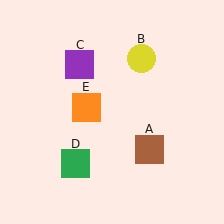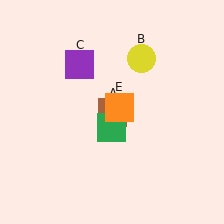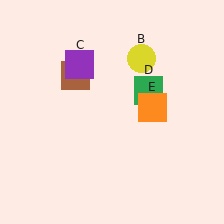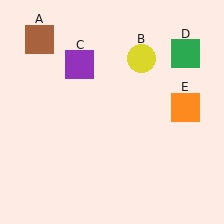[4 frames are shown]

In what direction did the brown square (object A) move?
The brown square (object A) moved up and to the left.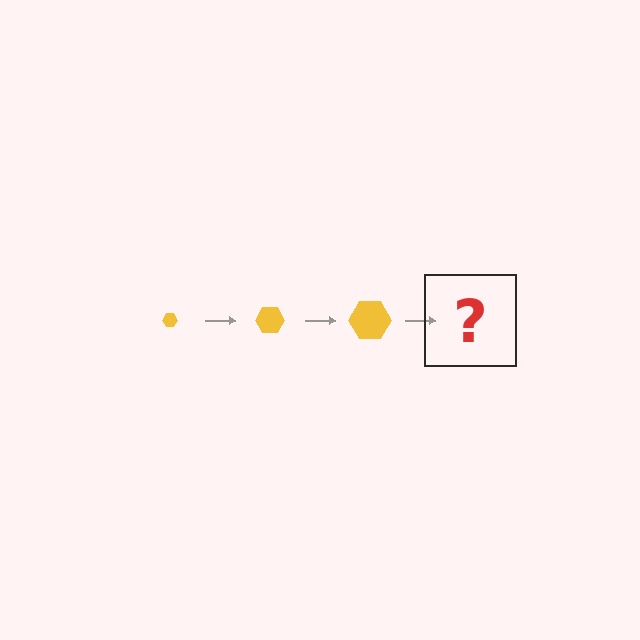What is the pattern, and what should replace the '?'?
The pattern is that the hexagon gets progressively larger each step. The '?' should be a yellow hexagon, larger than the previous one.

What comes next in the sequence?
The next element should be a yellow hexagon, larger than the previous one.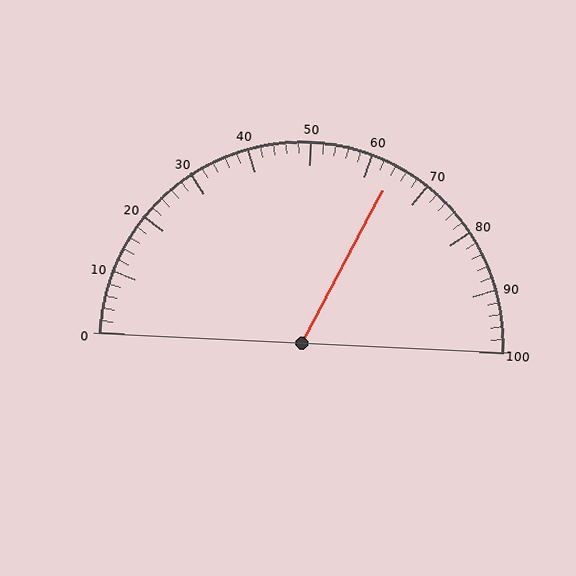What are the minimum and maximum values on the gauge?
The gauge ranges from 0 to 100.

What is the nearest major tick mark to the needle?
The nearest major tick mark is 60.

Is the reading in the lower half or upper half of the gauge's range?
The reading is in the upper half of the range (0 to 100).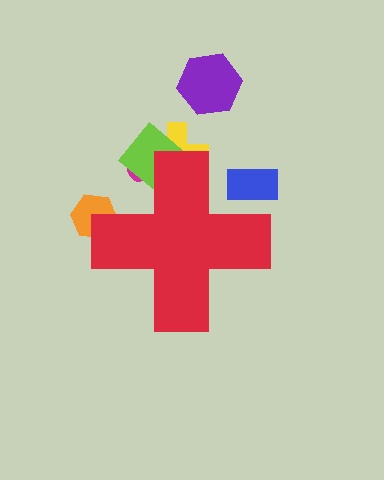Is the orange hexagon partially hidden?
Yes, the orange hexagon is partially hidden behind the red cross.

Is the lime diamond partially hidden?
Yes, the lime diamond is partially hidden behind the red cross.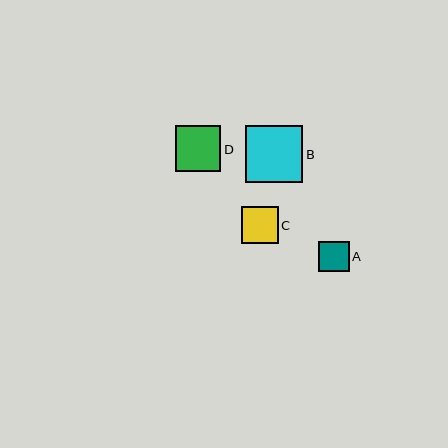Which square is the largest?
Square B is the largest with a size of approximately 57 pixels.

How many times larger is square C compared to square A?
Square C is approximately 1.2 times the size of square A.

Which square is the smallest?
Square A is the smallest with a size of approximately 30 pixels.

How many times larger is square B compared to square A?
Square B is approximately 1.9 times the size of square A.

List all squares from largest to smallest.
From largest to smallest: B, D, C, A.